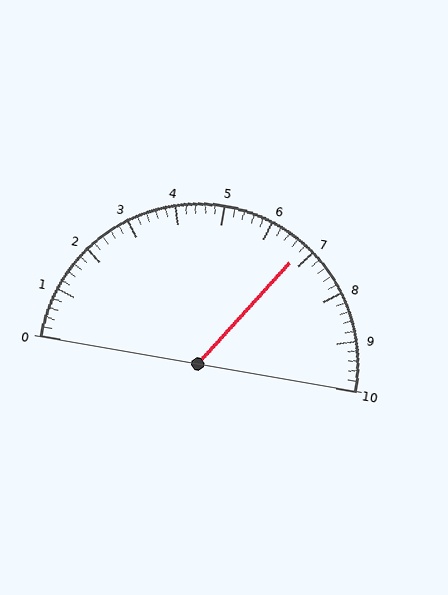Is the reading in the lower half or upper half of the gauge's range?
The reading is in the upper half of the range (0 to 10).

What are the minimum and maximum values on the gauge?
The gauge ranges from 0 to 10.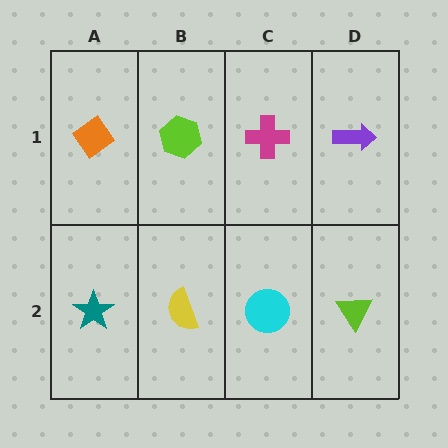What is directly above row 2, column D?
A purple arrow.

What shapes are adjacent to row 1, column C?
A cyan circle (row 2, column C), a lime hexagon (row 1, column B), a purple arrow (row 1, column D).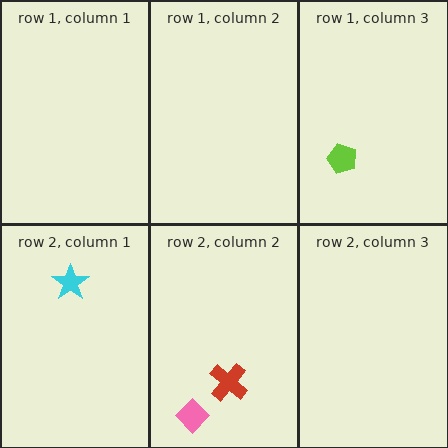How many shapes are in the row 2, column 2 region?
2.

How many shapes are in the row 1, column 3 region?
1.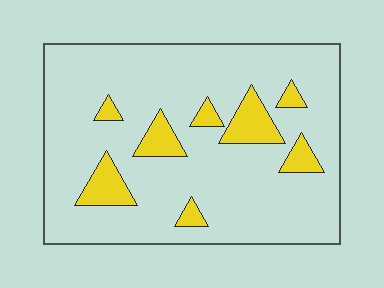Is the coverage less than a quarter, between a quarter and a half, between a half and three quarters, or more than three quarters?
Less than a quarter.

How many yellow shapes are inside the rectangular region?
8.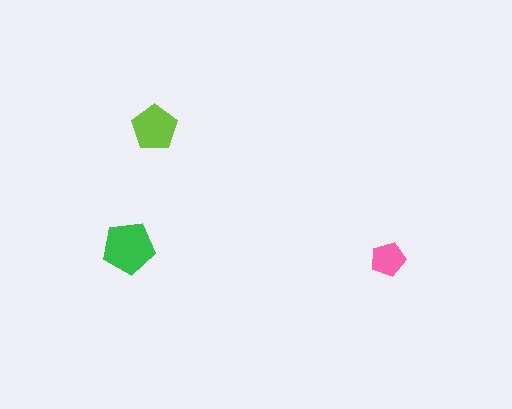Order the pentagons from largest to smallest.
the green one, the lime one, the pink one.